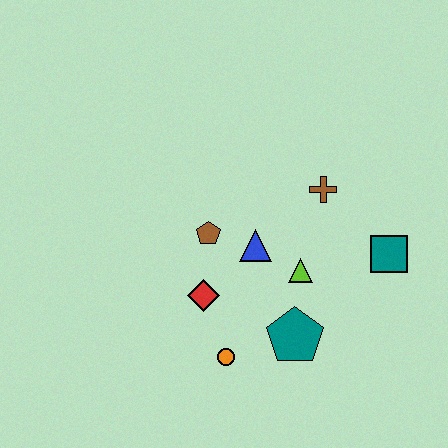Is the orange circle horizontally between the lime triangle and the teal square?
No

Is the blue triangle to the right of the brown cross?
No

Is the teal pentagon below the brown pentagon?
Yes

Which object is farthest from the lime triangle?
The orange circle is farthest from the lime triangle.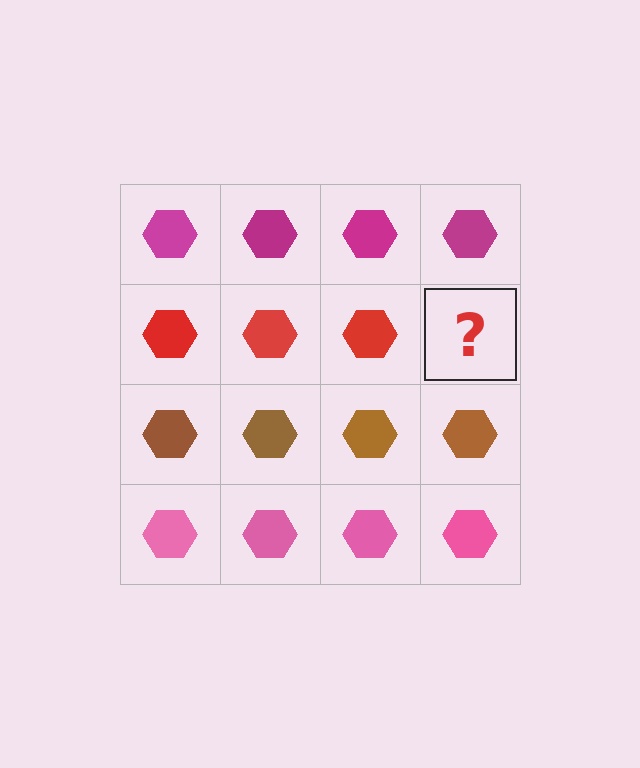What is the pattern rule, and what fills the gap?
The rule is that each row has a consistent color. The gap should be filled with a red hexagon.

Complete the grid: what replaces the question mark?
The question mark should be replaced with a red hexagon.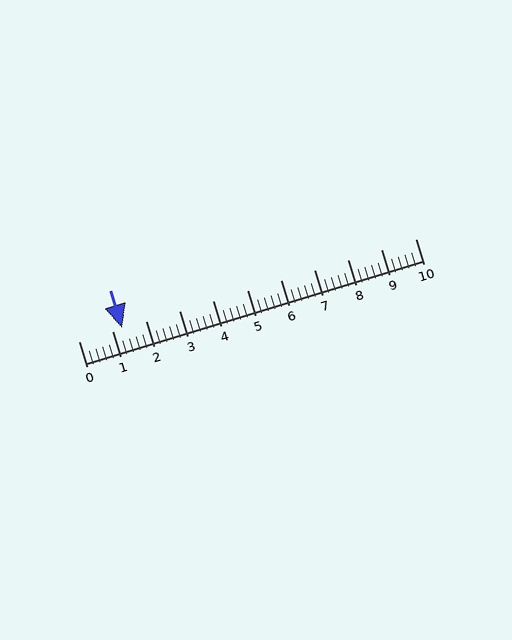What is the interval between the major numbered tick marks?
The major tick marks are spaced 1 units apart.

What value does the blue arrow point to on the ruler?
The blue arrow points to approximately 1.3.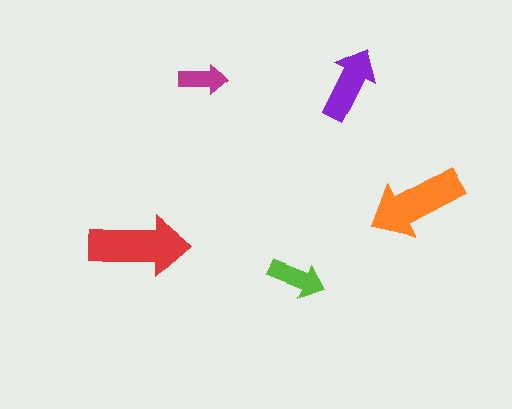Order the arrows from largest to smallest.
the red one, the orange one, the purple one, the lime one, the magenta one.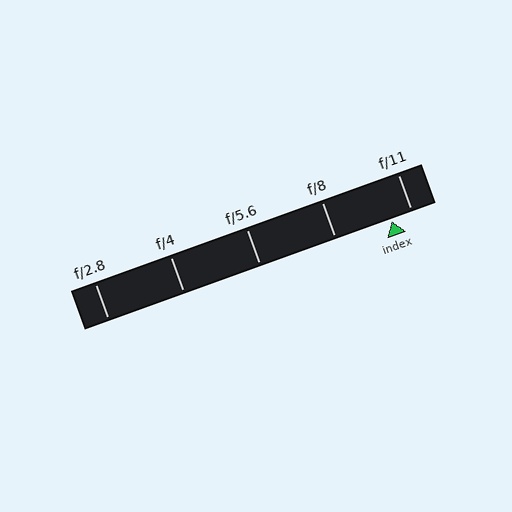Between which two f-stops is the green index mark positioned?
The index mark is between f/8 and f/11.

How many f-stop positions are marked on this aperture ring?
There are 5 f-stop positions marked.